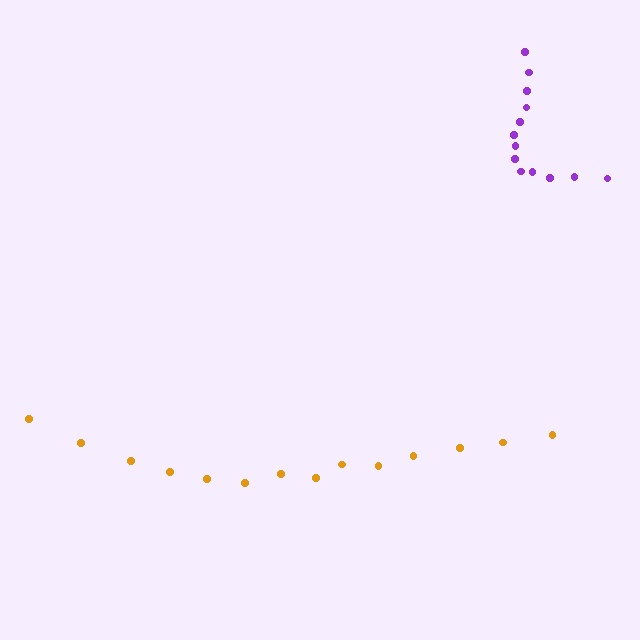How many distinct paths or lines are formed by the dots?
There are 2 distinct paths.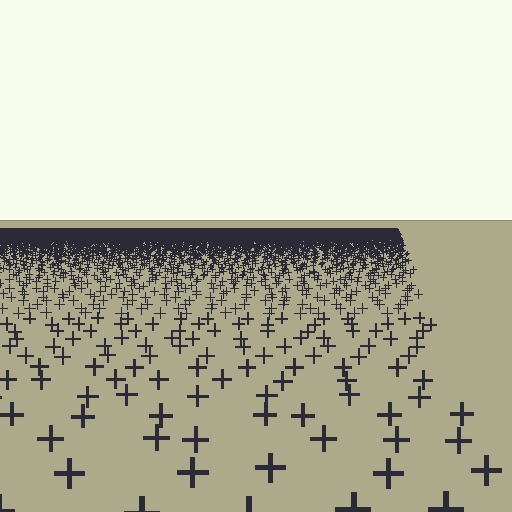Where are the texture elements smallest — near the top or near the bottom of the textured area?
Near the top.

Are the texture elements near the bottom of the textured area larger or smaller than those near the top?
Larger. Near the bottom, elements are closer to the viewer and appear at a bigger on-screen size.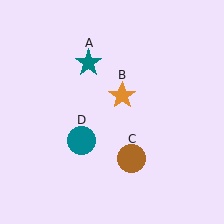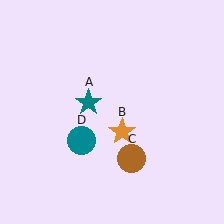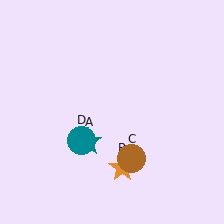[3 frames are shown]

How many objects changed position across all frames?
2 objects changed position: teal star (object A), orange star (object B).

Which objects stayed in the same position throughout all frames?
Brown circle (object C) and teal circle (object D) remained stationary.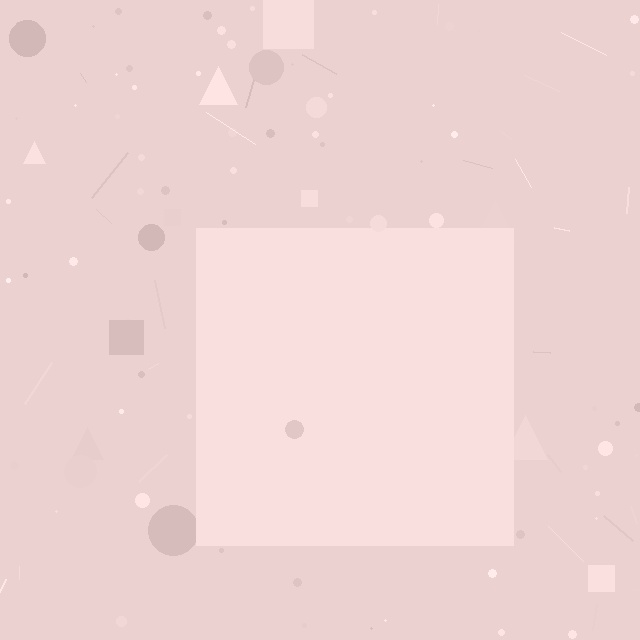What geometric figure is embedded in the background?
A square is embedded in the background.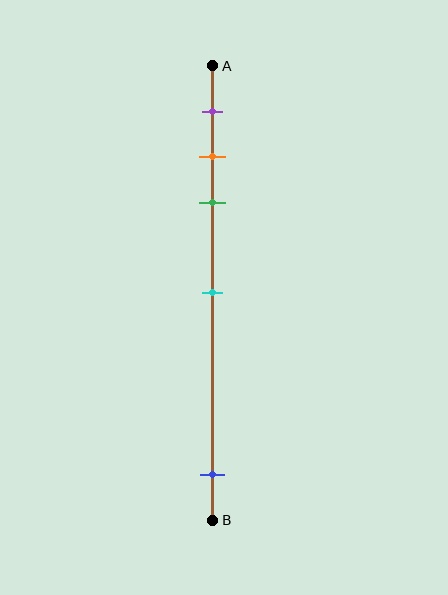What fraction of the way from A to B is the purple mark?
The purple mark is approximately 10% (0.1) of the way from A to B.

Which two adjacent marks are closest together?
The orange and green marks are the closest adjacent pair.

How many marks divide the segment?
There are 5 marks dividing the segment.